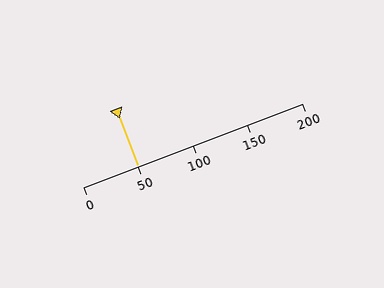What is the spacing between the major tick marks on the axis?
The major ticks are spaced 50 apart.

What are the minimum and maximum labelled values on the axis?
The axis runs from 0 to 200.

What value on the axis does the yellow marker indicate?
The marker indicates approximately 50.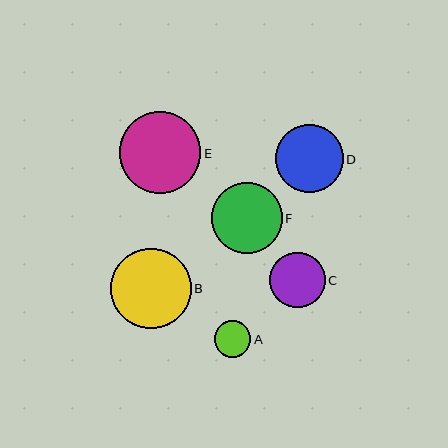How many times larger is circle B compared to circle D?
Circle B is approximately 1.2 times the size of circle D.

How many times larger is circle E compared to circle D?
Circle E is approximately 1.2 times the size of circle D.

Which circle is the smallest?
Circle A is the smallest with a size of approximately 37 pixels.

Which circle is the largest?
Circle E is the largest with a size of approximately 81 pixels.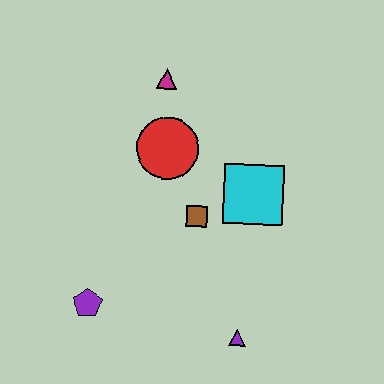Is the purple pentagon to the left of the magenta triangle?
Yes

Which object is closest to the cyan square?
The brown square is closest to the cyan square.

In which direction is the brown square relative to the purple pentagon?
The brown square is to the right of the purple pentagon.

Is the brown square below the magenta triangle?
Yes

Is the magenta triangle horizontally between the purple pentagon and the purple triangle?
Yes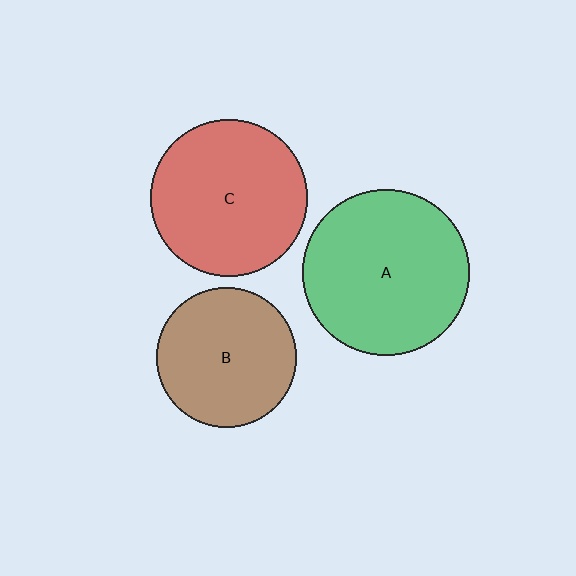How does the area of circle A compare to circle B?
Approximately 1.4 times.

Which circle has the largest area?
Circle A (green).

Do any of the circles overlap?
No, none of the circles overlap.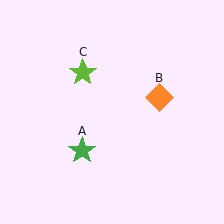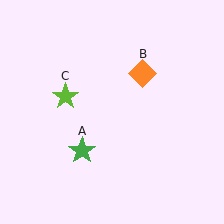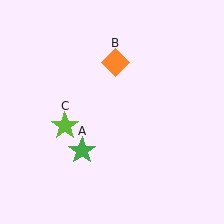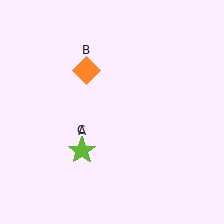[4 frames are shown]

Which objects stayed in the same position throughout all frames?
Green star (object A) remained stationary.